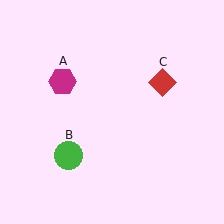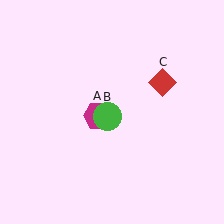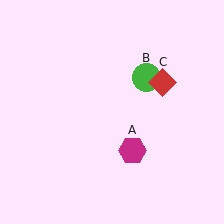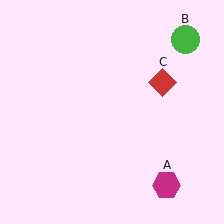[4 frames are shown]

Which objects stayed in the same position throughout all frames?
Red diamond (object C) remained stationary.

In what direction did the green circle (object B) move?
The green circle (object B) moved up and to the right.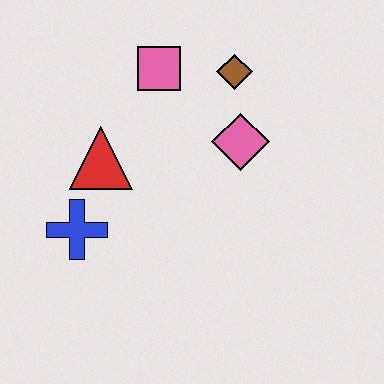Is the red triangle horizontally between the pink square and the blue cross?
Yes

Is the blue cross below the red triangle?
Yes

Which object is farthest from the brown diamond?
The blue cross is farthest from the brown diamond.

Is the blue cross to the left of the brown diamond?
Yes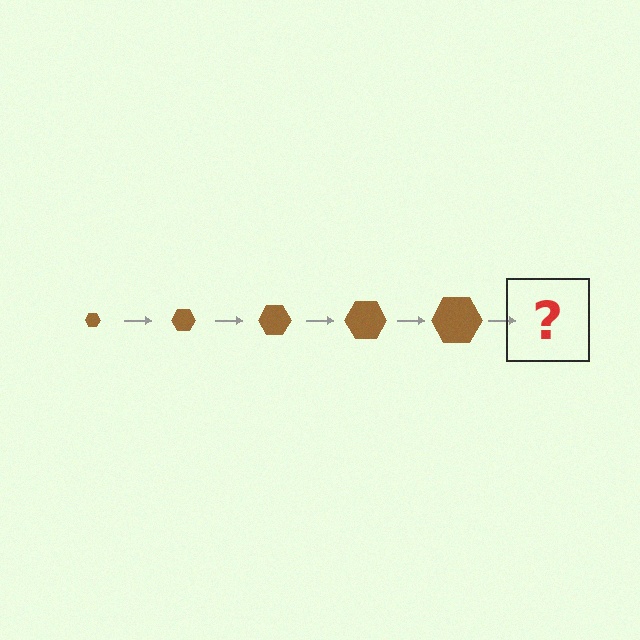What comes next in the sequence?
The next element should be a brown hexagon, larger than the previous one.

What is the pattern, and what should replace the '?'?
The pattern is that the hexagon gets progressively larger each step. The '?' should be a brown hexagon, larger than the previous one.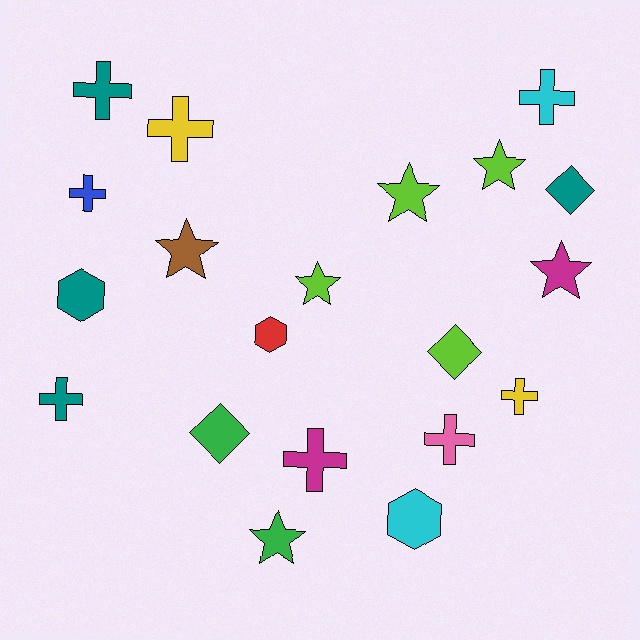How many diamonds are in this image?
There are 3 diamonds.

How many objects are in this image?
There are 20 objects.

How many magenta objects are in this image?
There are 2 magenta objects.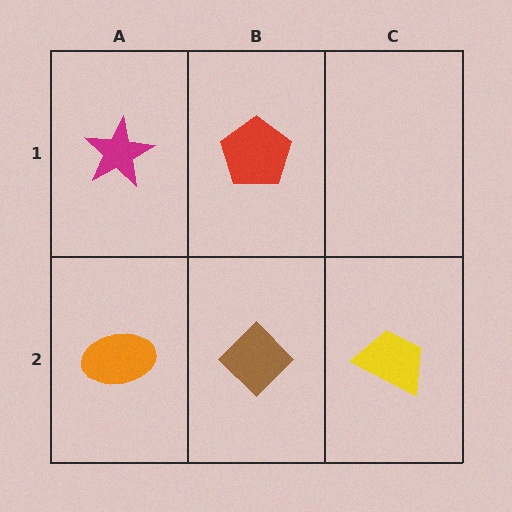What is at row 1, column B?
A red pentagon.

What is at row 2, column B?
A brown diamond.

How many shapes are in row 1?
2 shapes.